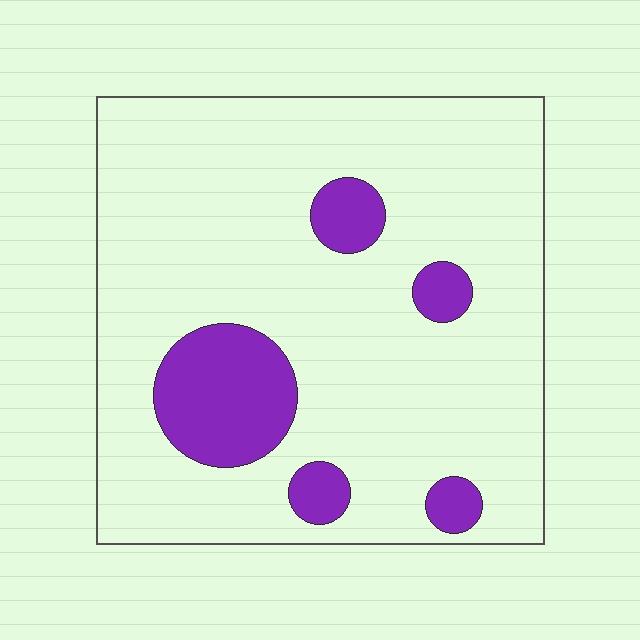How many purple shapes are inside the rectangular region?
5.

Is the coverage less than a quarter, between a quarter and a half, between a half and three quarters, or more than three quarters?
Less than a quarter.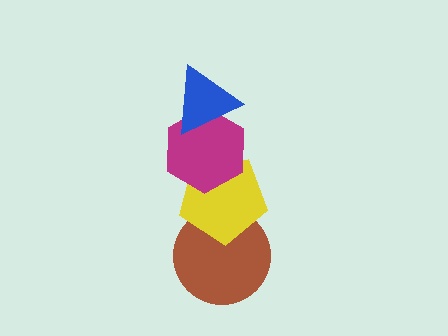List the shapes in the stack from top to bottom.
From top to bottom: the blue triangle, the magenta hexagon, the yellow pentagon, the brown circle.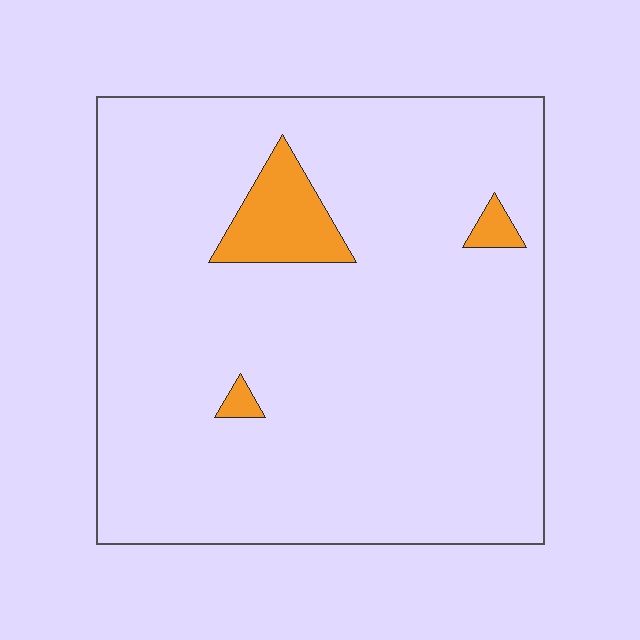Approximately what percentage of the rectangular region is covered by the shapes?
Approximately 5%.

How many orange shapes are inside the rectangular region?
3.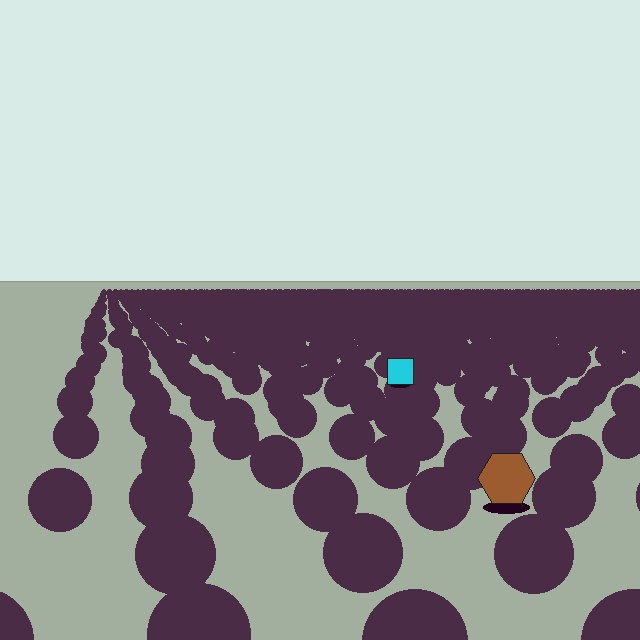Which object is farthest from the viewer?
The cyan square is farthest from the viewer. It appears smaller and the ground texture around it is denser.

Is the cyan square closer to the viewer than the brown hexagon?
No. The brown hexagon is closer — you can tell from the texture gradient: the ground texture is coarser near it.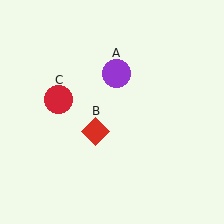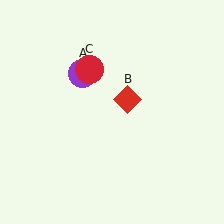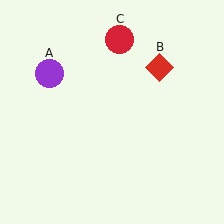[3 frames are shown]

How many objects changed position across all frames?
3 objects changed position: purple circle (object A), red diamond (object B), red circle (object C).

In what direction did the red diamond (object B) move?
The red diamond (object B) moved up and to the right.